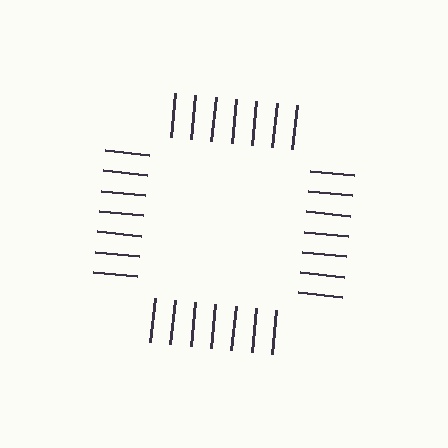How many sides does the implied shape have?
4 sides — the line-ends trace a square.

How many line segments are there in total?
28 — 7 along each of the 4 edges.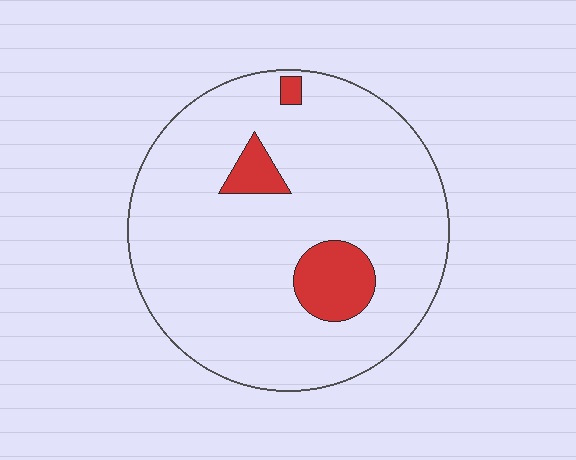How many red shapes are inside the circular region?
3.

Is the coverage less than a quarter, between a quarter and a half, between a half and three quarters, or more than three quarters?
Less than a quarter.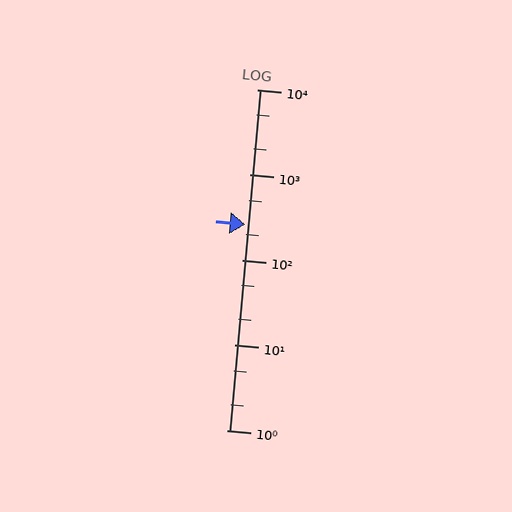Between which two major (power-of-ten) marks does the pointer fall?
The pointer is between 100 and 1000.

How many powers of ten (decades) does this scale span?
The scale spans 4 decades, from 1 to 10000.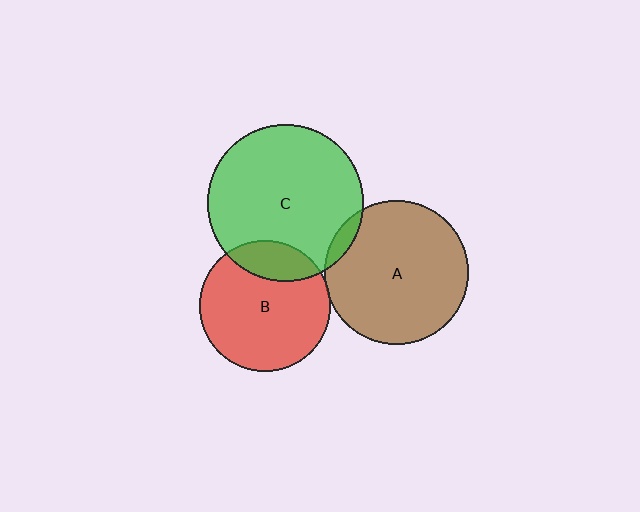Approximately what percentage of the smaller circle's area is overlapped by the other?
Approximately 5%.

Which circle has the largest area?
Circle C (green).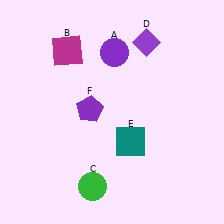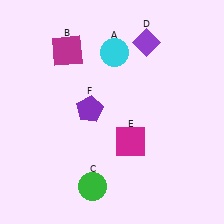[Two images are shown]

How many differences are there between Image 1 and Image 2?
There are 2 differences between the two images.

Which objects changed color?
A changed from purple to cyan. E changed from teal to magenta.